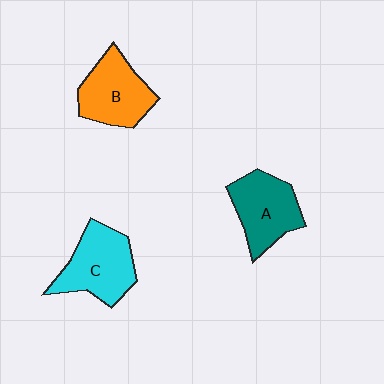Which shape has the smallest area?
Shape A (teal).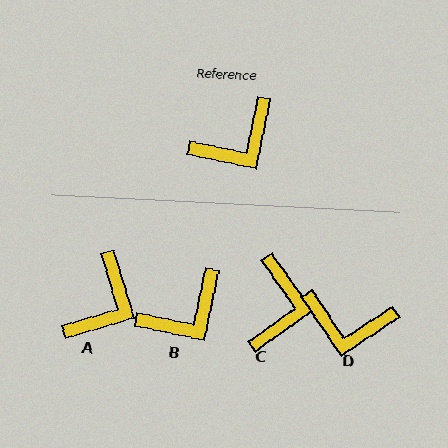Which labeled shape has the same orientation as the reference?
B.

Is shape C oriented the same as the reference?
No, it is off by about 48 degrees.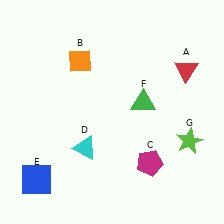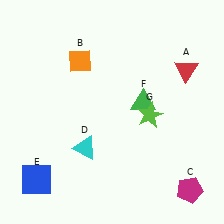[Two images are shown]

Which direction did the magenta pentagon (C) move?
The magenta pentagon (C) moved right.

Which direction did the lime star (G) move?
The lime star (G) moved left.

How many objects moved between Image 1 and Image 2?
2 objects moved between the two images.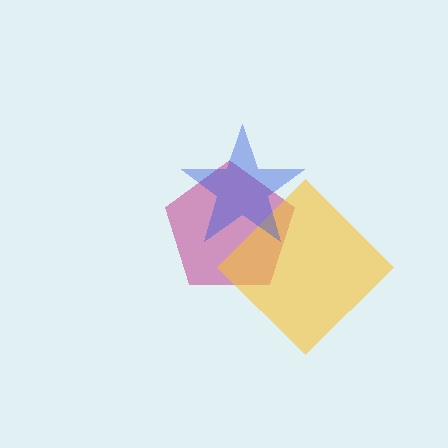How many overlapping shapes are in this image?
There are 3 overlapping shapes in the image.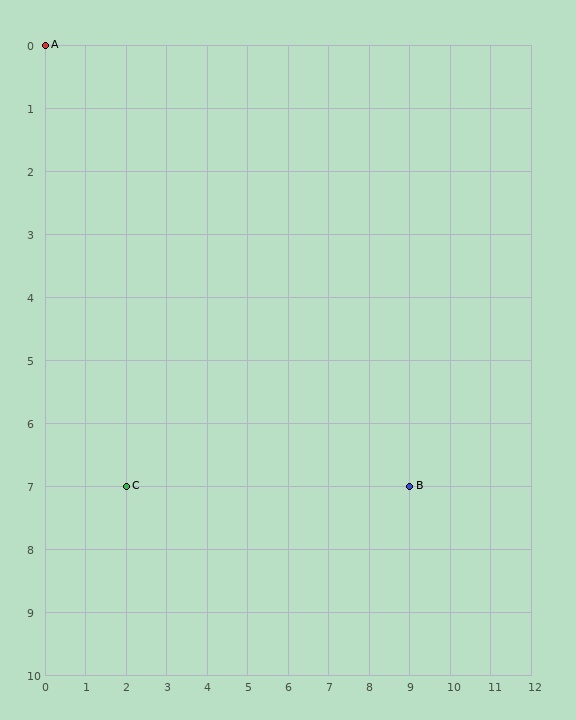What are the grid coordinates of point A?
Point A is at grid coordinates (0, 0).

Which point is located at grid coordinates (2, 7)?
Point C is at (2, 7).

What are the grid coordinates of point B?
Point B is at grid coordinates (9, 7).